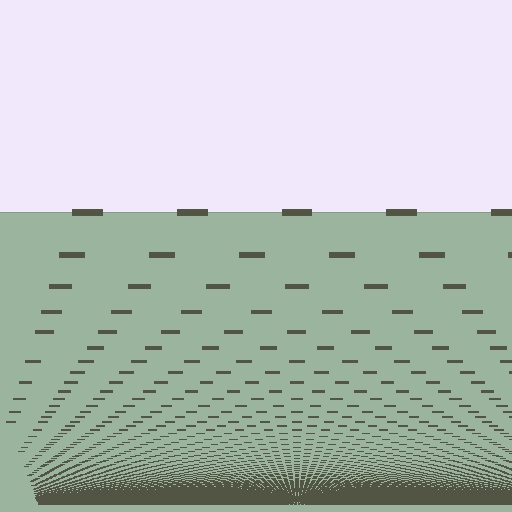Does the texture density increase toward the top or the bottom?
Density increases toward the bottom.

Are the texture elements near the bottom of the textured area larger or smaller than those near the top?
Smaller. The gradient is inverted — elements near the bottom are smaller and denser.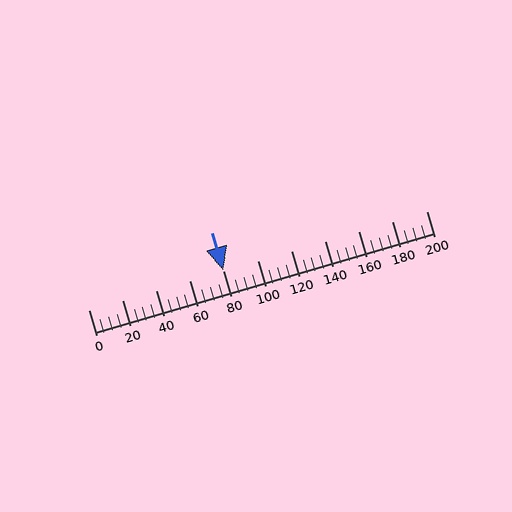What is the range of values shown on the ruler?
The ruler shows values from 0 to 200.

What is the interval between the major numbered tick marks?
The major tick marks are spaced 20 units apart.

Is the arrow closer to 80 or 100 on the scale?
The arrow is closer to 80.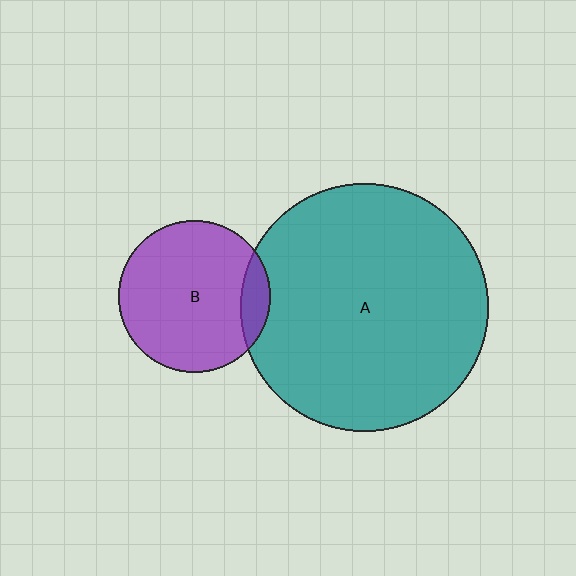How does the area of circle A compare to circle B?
Approximately 2.7 times.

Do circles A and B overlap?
Yes.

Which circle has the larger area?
Circle A (teal).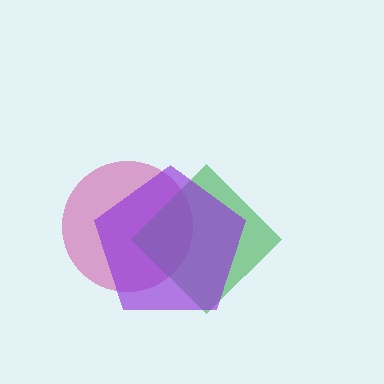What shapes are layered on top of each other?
The layered shapes are: a magenta circle, a green diamond, a purple pentagon.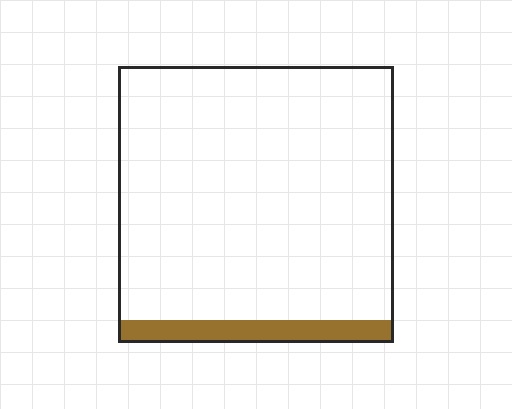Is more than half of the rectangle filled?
No.